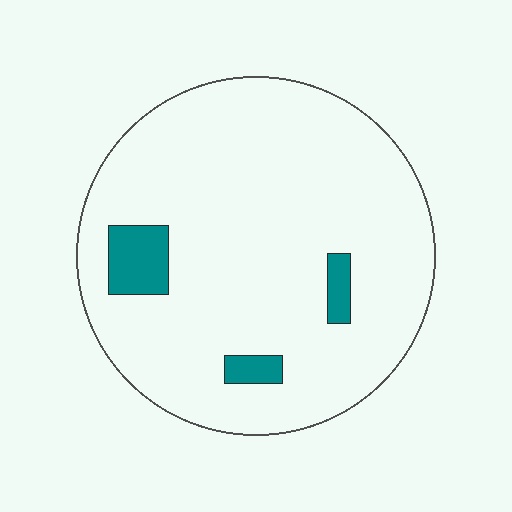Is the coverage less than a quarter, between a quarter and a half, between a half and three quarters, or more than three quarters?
Less than a quarter.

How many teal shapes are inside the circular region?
3.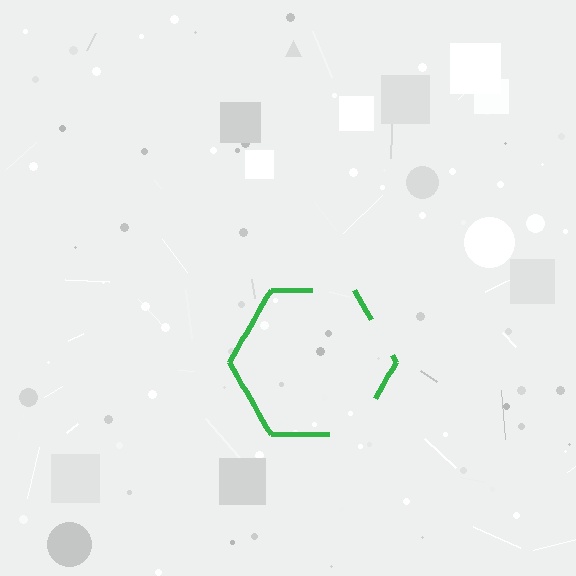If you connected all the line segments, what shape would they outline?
They would outline a hexagon.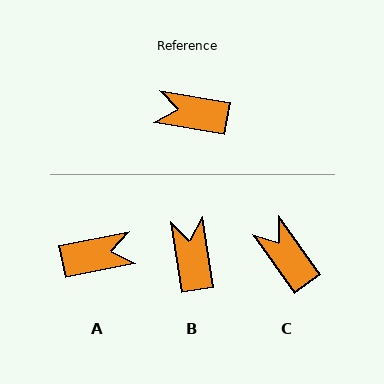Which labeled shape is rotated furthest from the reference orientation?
A, about 159 degrees away.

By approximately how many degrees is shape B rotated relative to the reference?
Approximately 71 degrees clockwise.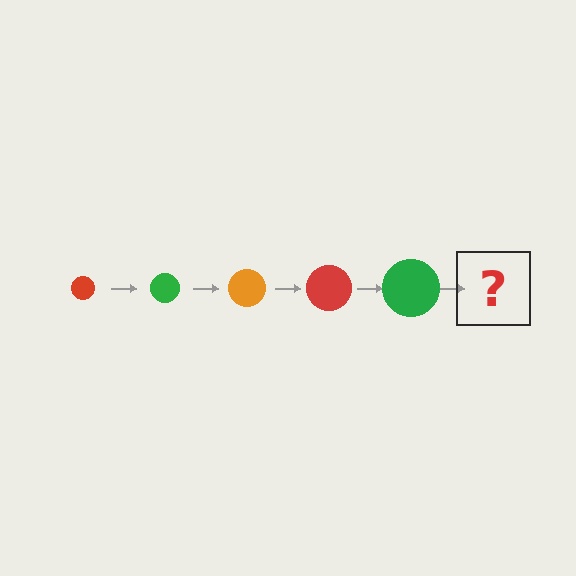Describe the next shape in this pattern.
It should be an orange circle, larger than the previous one.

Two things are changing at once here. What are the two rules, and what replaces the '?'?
The two rules are that the circle grows larger each step and the color cycles through red, green, and orange. The '?' should be an orange circle, larger than the previous one.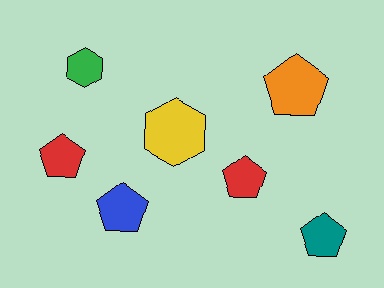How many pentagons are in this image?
There are 5 pentagons.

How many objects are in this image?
There are 7 objects.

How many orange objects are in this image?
There is 1 orange object.